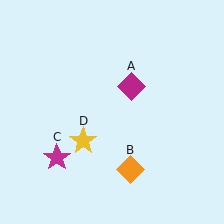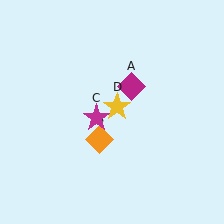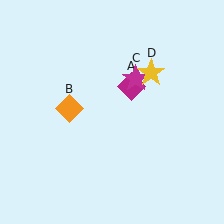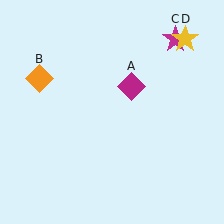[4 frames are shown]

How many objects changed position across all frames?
3 objects changed position: orange diamond (object B), magenta star (object C), yellow star (object D).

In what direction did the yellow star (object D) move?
The yellow star (object D) moved up and to the right.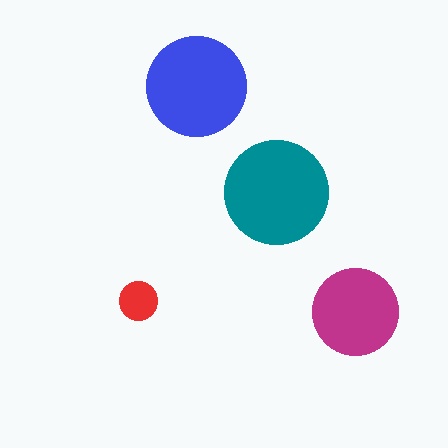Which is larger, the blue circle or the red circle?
The blue one.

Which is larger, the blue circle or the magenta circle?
The blue one.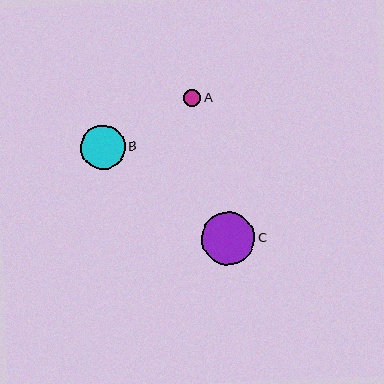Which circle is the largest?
Circle C is the largest with a size of approximately 53 pixels.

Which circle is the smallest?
Circle A is the smallest with a size of approximately 17 pixels.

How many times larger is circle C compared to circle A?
Circle C is approximately 3.0 times the size of circle A.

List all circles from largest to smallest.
From largest to smallest: C, B, A.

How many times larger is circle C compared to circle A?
Circle C is approximately 3.0 times the size of circle A.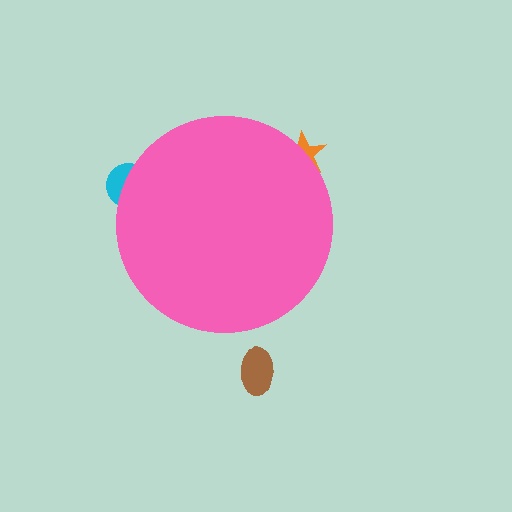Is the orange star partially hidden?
Yes, the orange star is partially hidden behind the pink circle.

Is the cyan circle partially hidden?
Yes, the cyan circle is partially hidden behind the pink circle.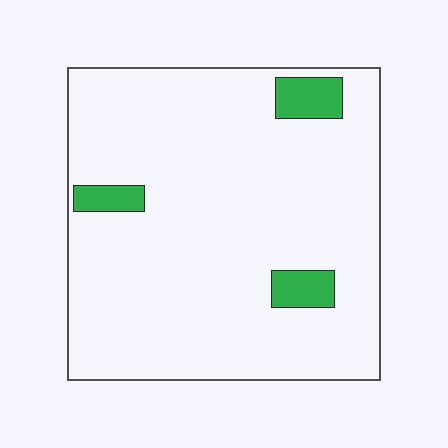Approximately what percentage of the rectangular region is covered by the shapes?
Approximately 5%.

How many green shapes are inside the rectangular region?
3.